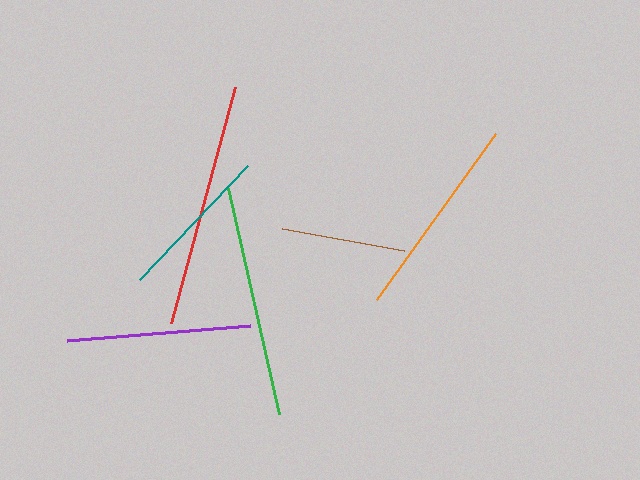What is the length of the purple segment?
The purple segment is approximately 184 pixels long.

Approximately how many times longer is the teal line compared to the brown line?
The teal line is approximately 1.3 times the length of the brown line.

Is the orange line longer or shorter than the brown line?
The orange line is longer than the brown line.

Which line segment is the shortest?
The brown line is the shortest at approximately 124 pixels.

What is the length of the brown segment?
The brown segment is approximately 124 pixels long.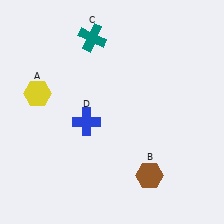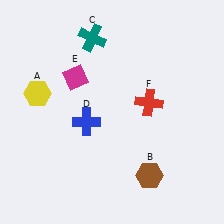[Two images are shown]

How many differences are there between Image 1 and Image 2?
There are 2 differences between the two images.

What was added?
A magenta diamond (E), a red cross (F) were added in Image 2.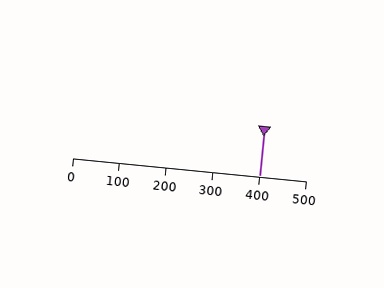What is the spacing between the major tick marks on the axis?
The major ticks are spaced 100 apart.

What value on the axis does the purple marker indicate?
The marker indicates approximately 400.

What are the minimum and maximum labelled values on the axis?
The axis runs from 0 to 500.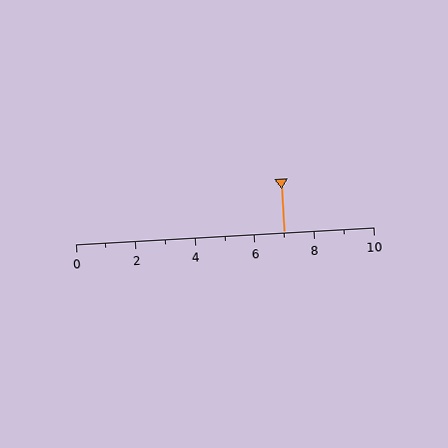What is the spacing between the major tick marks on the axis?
The major ticks are spaced 2 apart.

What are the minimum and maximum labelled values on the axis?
The axis runs from 0 to 10.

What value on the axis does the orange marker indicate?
The marker indicates approximately 7.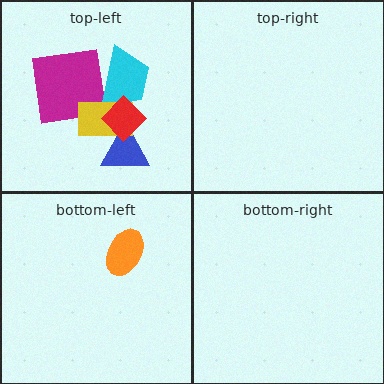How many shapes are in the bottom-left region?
1.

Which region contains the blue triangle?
The top-left region.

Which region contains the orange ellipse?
The bottom-left region.